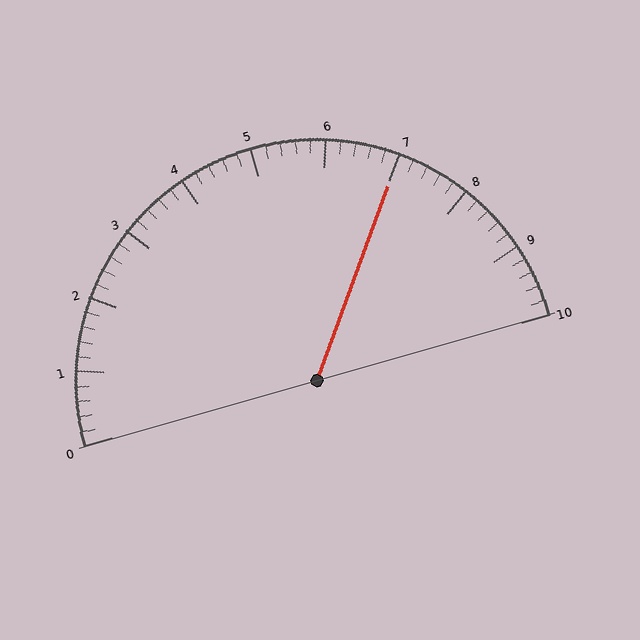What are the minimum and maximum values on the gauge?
The gauge ranges from 0 to 10.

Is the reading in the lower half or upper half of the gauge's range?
The reading is in the upper half of the range (0 to 10).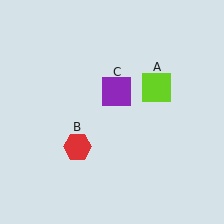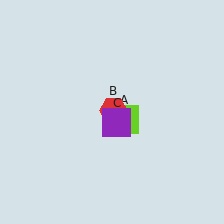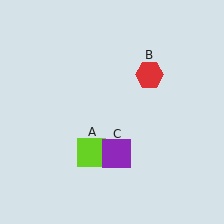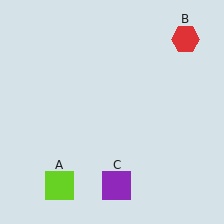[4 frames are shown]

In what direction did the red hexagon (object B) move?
The red hexagon (object B) moved up and to the right.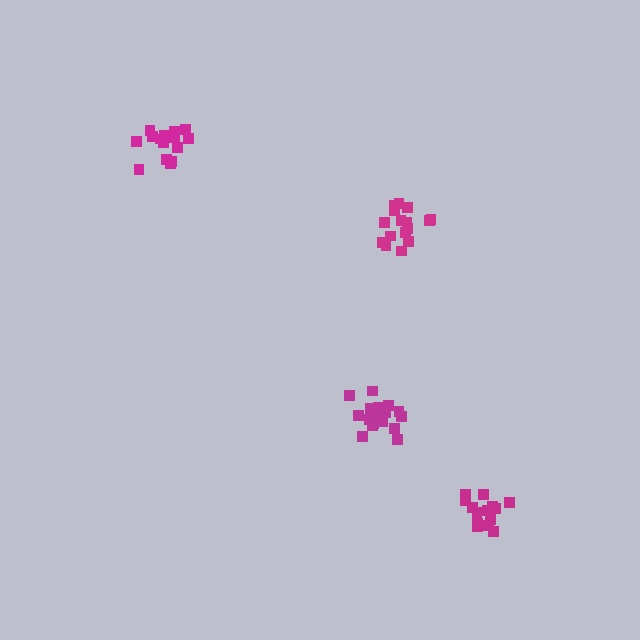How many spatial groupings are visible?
There are 4 spatial groupings.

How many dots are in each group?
Group 1: 16 dots, Group 2: 15 dots, Group 3: 15 dots, Group 4: 20 dots (66 total).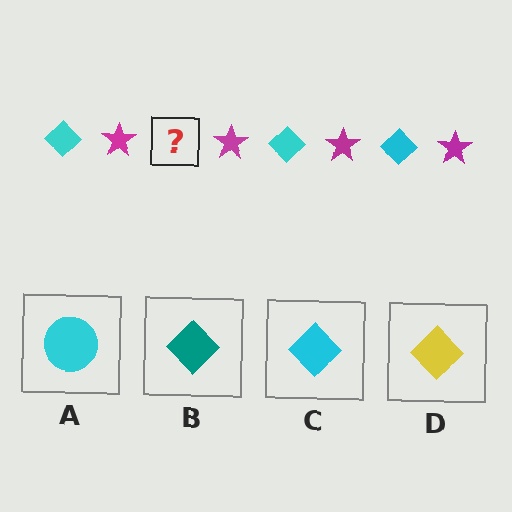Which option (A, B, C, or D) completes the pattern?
C.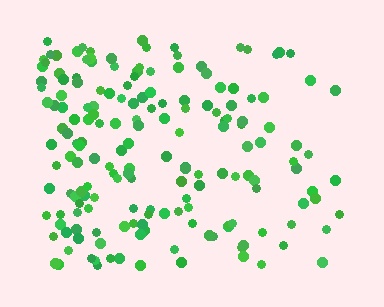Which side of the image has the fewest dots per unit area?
The right.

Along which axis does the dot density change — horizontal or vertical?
Horizontal.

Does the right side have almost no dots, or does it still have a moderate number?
Still a moderate number, just noticeably fewer than the left.